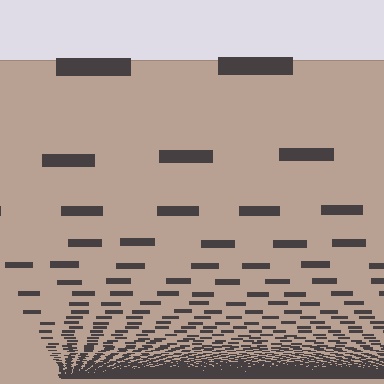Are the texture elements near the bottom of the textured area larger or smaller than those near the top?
Smaller. The gradient is inverted — elements near the bottom are smaller and denser.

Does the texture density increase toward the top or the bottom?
Density increases toward the bottom.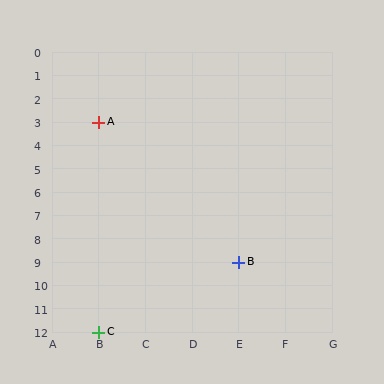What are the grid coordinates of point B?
Point B is at grid coordinates (E, 9).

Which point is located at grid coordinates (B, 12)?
Point C is at (B, 12).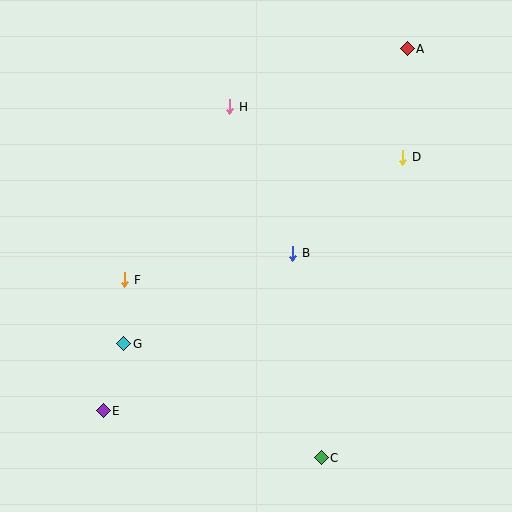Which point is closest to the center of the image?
Point B at (293, 253) is closest to the center.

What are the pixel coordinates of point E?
Point E is at (103, 411).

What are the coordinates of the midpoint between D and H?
The midpoint between D and H is at (316, 132).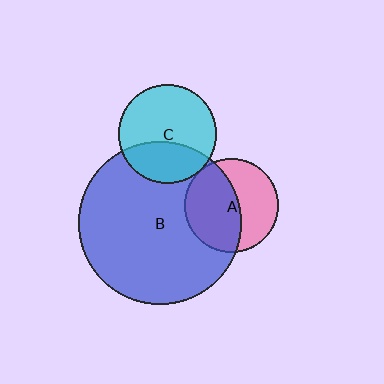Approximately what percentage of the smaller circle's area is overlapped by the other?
Approximately 55%.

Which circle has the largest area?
Circle B (blue).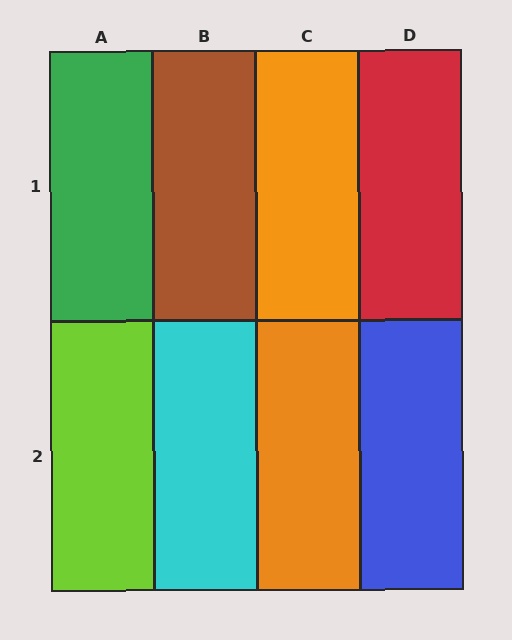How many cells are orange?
2 cells are orange.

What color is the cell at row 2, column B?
Cyan.